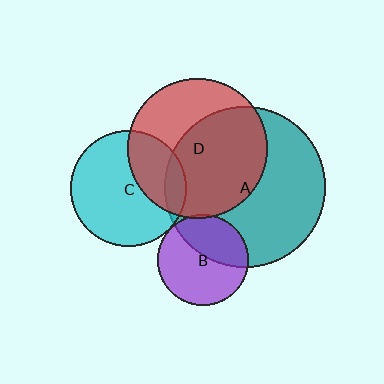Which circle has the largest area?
Circle A (teal).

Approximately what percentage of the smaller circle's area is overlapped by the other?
Approximately 5%.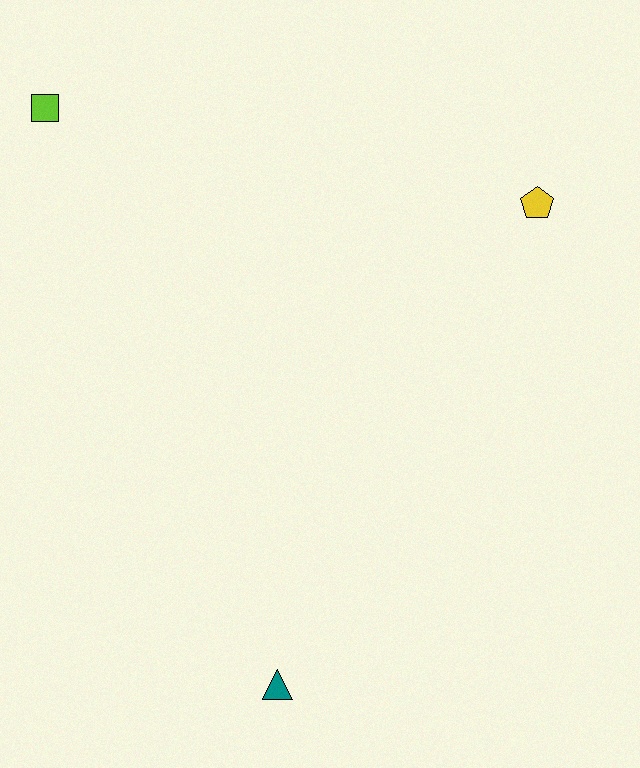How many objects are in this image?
There are 3 objects.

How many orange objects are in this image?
There are no orange objects.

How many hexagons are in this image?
There are no hexagons.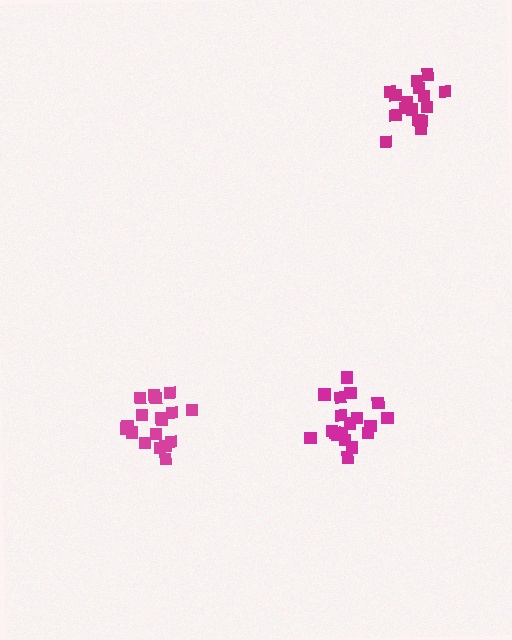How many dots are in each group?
Group 1: 16 dots, Group 2: 19 dots, Group 3: 18 dots (53 total).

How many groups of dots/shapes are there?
There are 3 groups.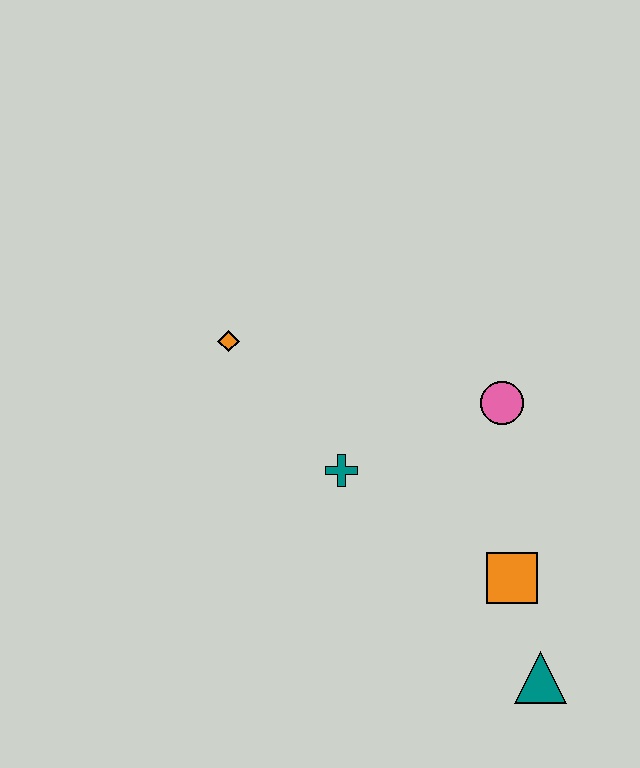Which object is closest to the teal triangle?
The orange square is closest to the teal triangle.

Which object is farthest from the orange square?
The orange diamond is farthest from the orange square.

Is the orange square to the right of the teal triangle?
No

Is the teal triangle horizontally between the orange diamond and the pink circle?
No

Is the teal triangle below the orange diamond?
Yes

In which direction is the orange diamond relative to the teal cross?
The orange diamond is above the teal cross.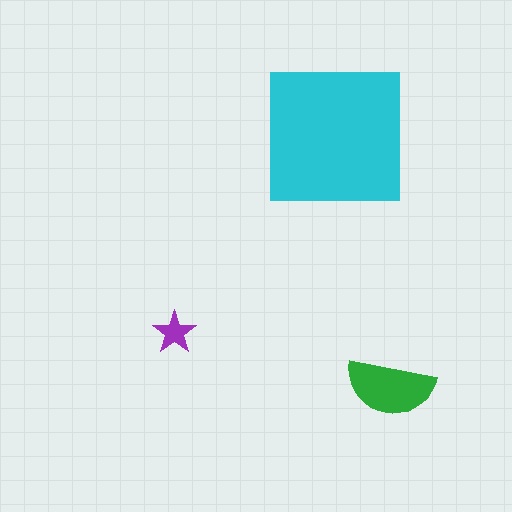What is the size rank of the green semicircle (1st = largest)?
2nd.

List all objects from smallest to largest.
The purple star, the green semicircle, the cyan square.